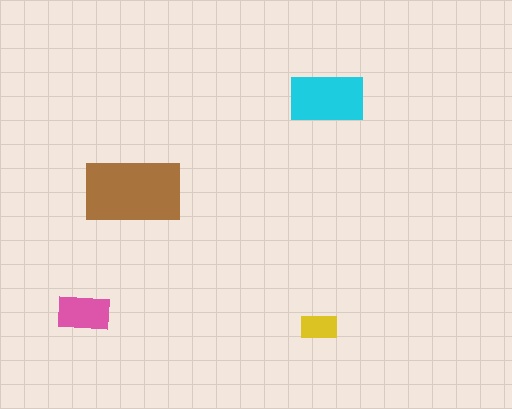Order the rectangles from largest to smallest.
the brown one, the cyan one, the pink one, the yellow one.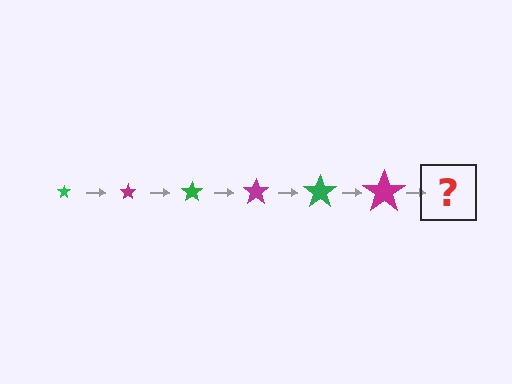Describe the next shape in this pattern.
It should be a green star, larger than the previous one.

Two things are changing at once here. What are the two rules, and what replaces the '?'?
The two rules are that the star grows larger each step and the color cycles through green and magenta. The '?' should be a green star, larger than the previous one.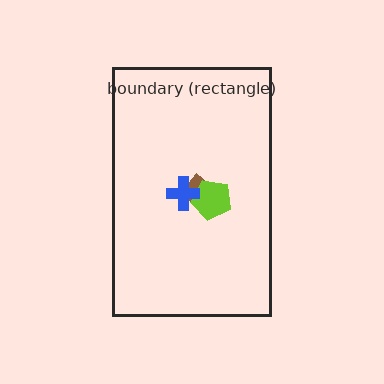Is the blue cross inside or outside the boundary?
Inside.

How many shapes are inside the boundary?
3 inside, 0 outside.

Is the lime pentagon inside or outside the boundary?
Inside.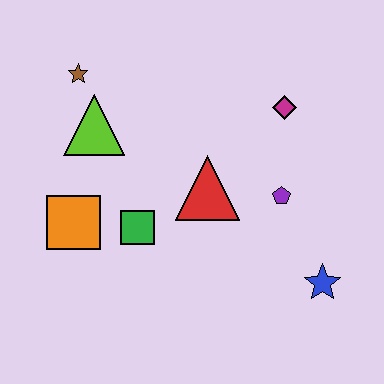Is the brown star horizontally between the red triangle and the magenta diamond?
No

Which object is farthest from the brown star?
The blue star is farthest from the brown star.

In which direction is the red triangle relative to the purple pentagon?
The red triangle is to the left of the purple pentagon.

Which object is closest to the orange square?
The green square is closest to the orange square.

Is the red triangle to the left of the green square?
No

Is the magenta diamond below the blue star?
No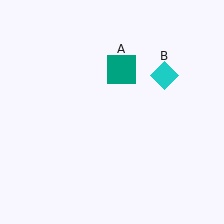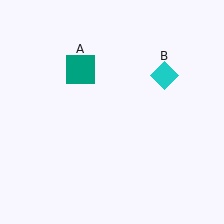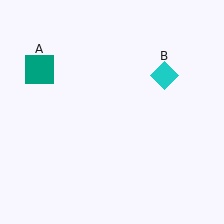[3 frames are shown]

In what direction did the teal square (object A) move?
The teal square (object A) moved left.